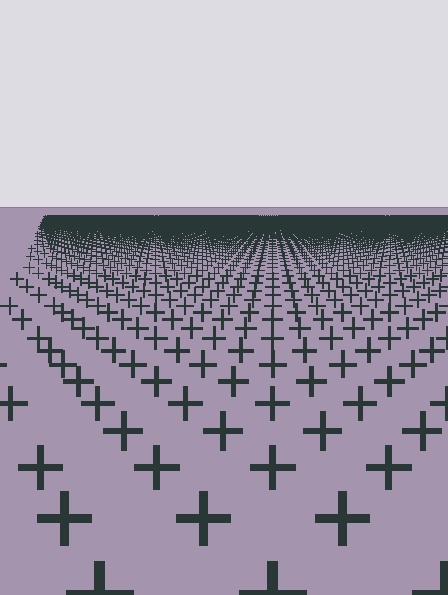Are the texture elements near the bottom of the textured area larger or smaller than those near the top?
Larger. Near the bottom, elements are closer to the viewer and appear at a bigger on-screen size.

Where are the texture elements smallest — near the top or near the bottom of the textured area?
Near the top.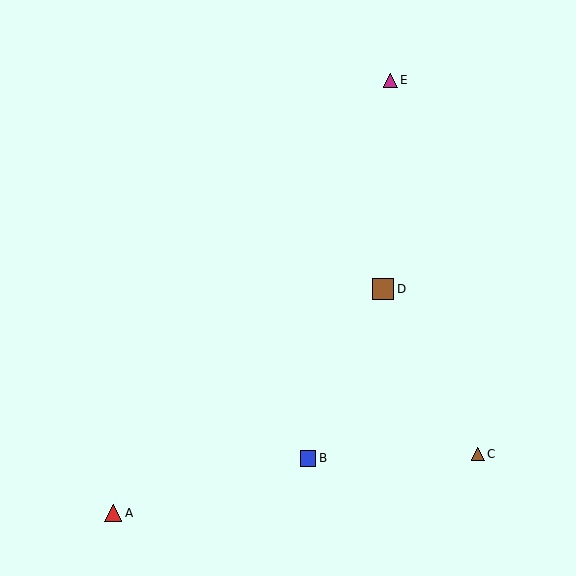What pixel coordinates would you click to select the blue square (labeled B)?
Click at (308, 458) to select the blue square B.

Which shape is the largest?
The brown square (labeled D) is the largest.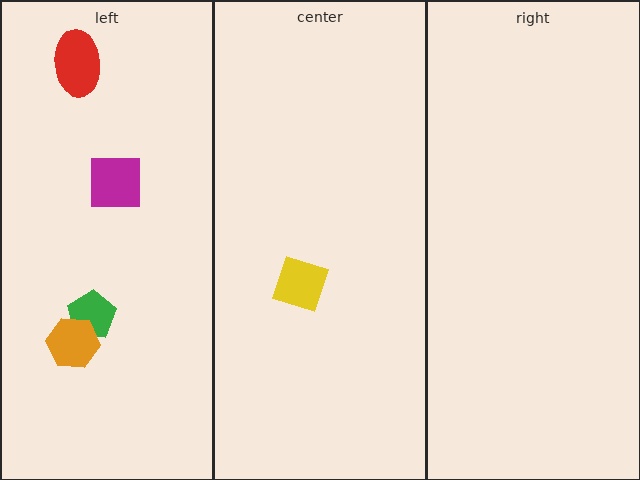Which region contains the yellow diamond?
The center region.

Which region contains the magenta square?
The left region.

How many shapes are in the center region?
1.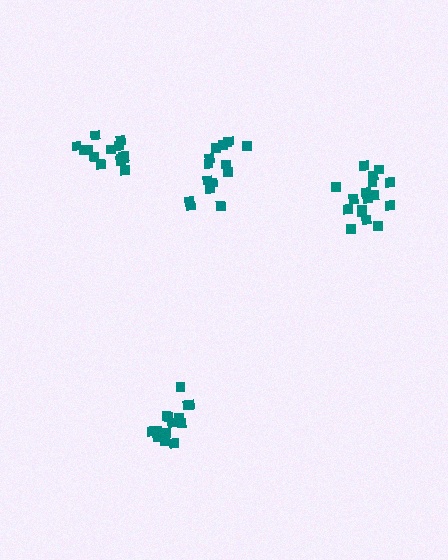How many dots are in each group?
Group 1: 16 dots, Group 2: 15 dots, Group 3: 18 dots, Group 4: 16 dots (65 total).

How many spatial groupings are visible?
There are 4 spatial groupings.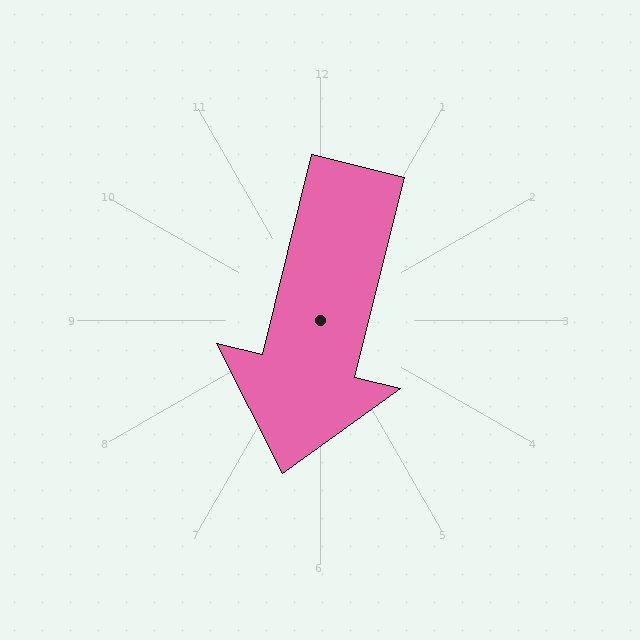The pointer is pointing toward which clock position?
Roughly 6 o'clock.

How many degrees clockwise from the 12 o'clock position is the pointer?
Approximately 194 degrees.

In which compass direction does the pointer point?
South.